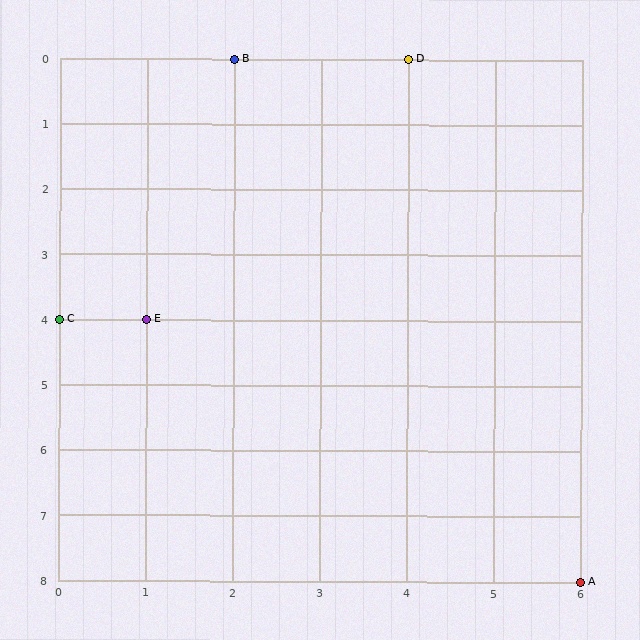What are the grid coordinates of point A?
Point A is at grid coordinates (6, 8).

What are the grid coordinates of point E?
Point E is at grid coordinates (1, 4).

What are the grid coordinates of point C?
Point C is at grid coordinates (0, 4).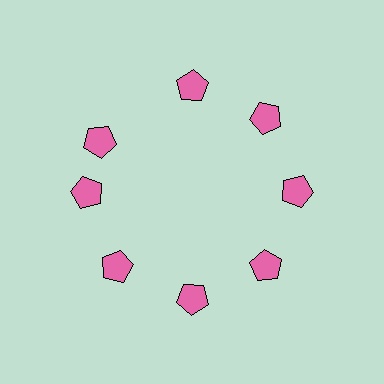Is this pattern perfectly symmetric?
No. The 8 pink pentagons are arranged in a ring, but one element near the 10 o'clock position is rotated out of alignment along the ring, breaking the 8-fold rotational symmetry.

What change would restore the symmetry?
The symmetry would be restored by rotating it back into even spacing with its neighbors so that all 8 pentagons sit at equal angles and equal distance from the center.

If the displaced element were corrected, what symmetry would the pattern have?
It would have 8-fold rotational symmetry — the pattern would map onto itself every 45 degrees.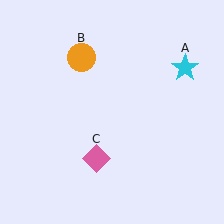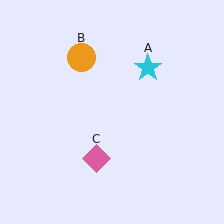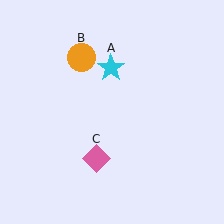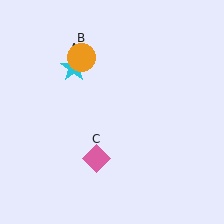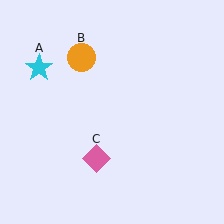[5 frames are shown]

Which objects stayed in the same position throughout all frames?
Orange circle (object B) and pink diamond (object C) remained stationary.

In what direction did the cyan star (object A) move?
The cyan star (object A) moved left.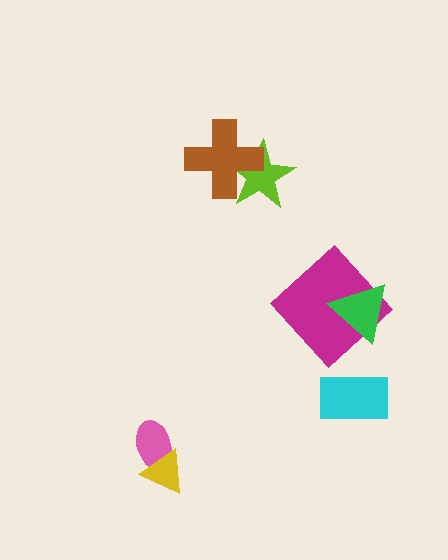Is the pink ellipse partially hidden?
Yes, it is partially covered by another shape.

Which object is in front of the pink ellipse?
The yellow triangle is in front of the pink ellipse.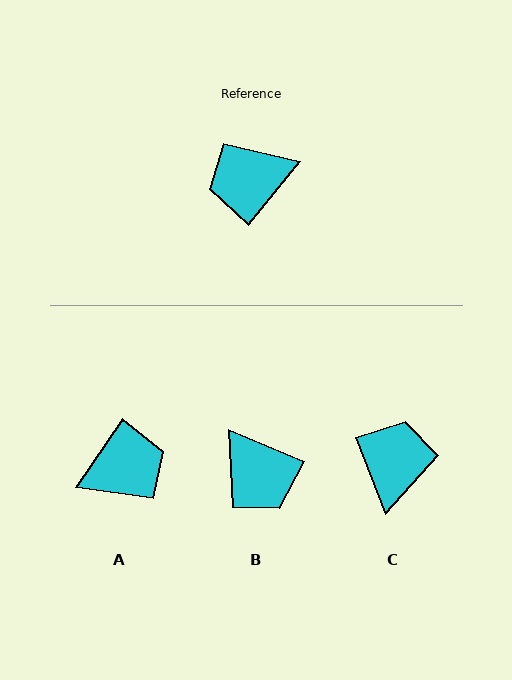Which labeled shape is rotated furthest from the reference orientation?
A, about 175 degrees away.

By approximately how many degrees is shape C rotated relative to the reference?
Approximately 119 degrees clockwise.